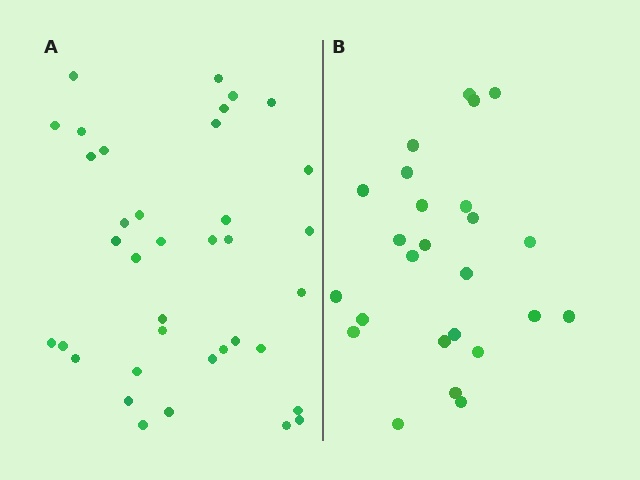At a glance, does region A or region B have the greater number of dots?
Region A (the left region) has more dots.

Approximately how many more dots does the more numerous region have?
Region A has roughly 12 or so more dots than region B.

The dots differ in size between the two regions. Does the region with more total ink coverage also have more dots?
No. Region B has more total ink coverage because its dots are larger, but region A actually contains more individual dots. Total area can be misleading — the number of items is what matters here.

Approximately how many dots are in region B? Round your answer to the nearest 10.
About 20 dots. (The exact count is 25, which rounds to 20.)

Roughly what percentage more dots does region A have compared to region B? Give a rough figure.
About 50% more.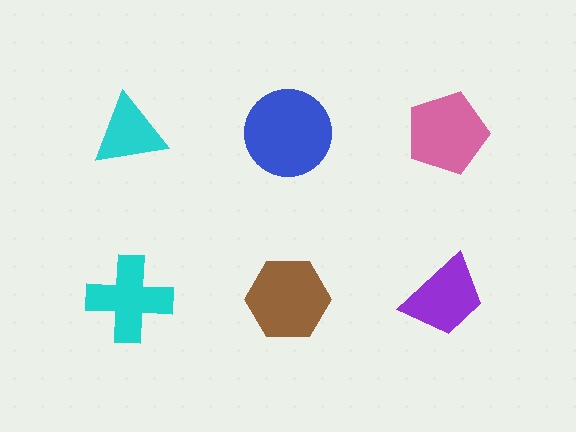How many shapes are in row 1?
3 shapes.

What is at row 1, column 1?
A cyan triangle.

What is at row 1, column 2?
A blue circle.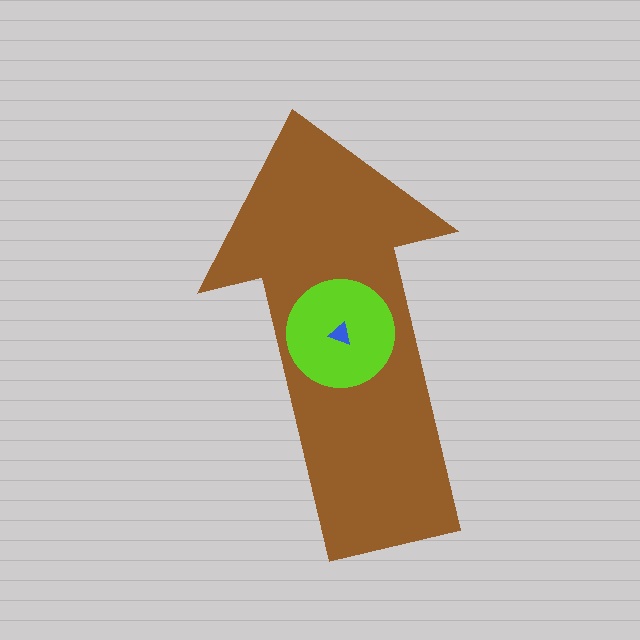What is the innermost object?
The blue triangle.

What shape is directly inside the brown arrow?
The lime circle.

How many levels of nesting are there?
3.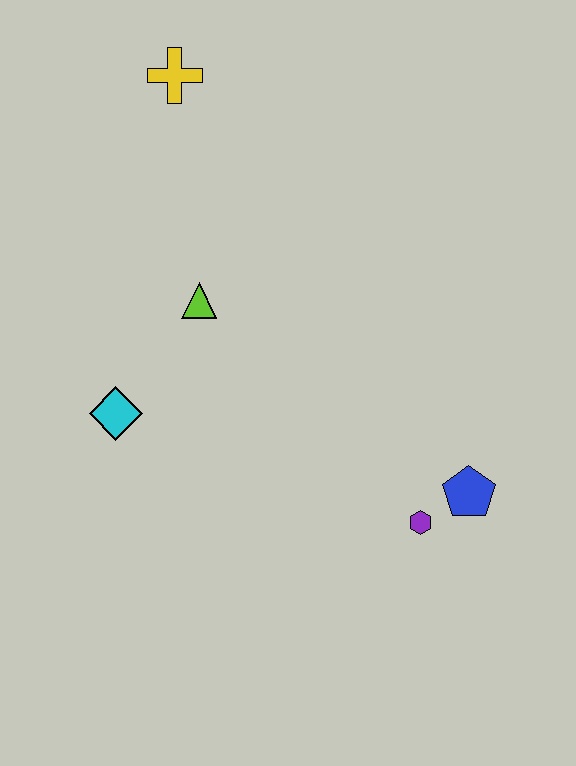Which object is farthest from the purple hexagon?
The yellow cross is farthest from the purple hexagon.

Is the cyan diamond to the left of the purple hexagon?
Yes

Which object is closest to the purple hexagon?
The blue pentagon is closest to the purple hexagon.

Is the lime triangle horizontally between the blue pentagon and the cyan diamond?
Yes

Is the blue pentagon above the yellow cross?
No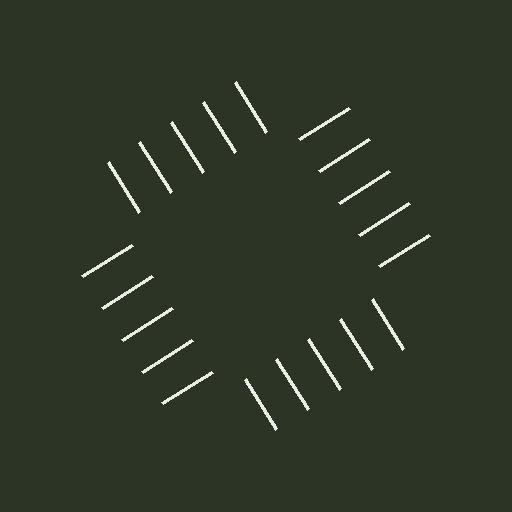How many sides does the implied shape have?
4 sides — the line-ends trace a square.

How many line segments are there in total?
20 — 5 along each of the 4 edges.